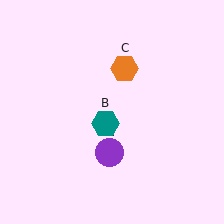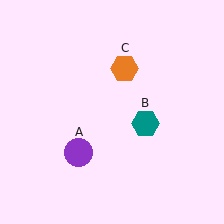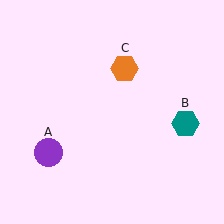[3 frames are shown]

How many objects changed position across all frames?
2 objects changed position: purple circle (object A), teal hexagon (object B).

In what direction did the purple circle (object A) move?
The purple circle (object A) moved left.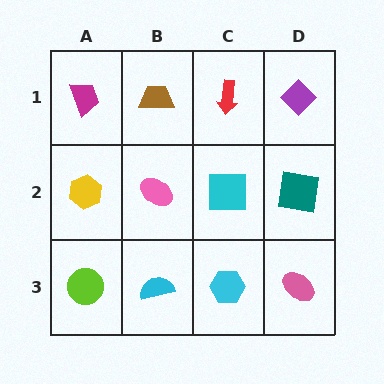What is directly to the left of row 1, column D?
A red arrow.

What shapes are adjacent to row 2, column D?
A purple diamond (row 1, column D), a pink ellipse (row 3, column D), a cyan square (row 2, column C).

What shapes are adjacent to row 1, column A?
A yellow hexagon (row 2, column A), a brown trapezoid (row 1, column B).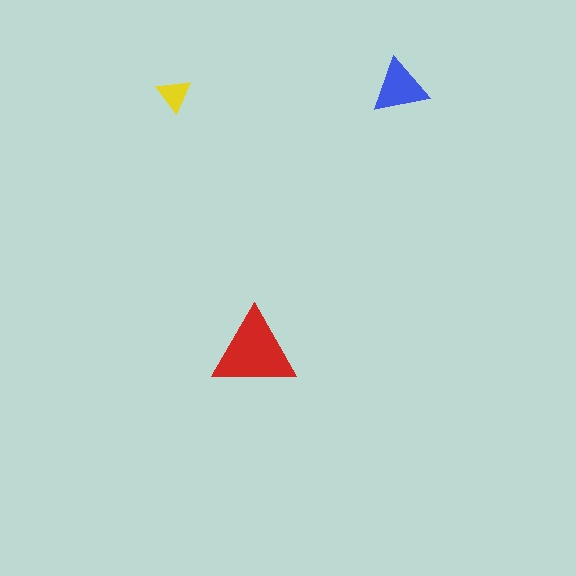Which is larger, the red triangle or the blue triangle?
The red one.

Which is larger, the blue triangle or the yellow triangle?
The blue one.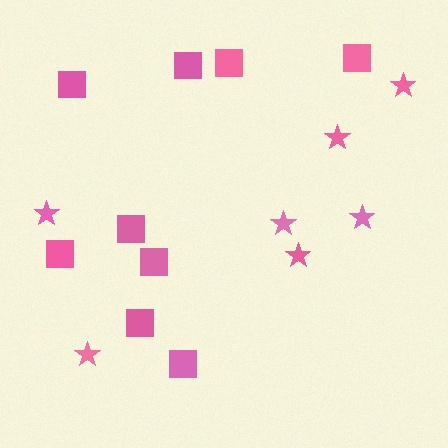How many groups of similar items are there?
There are 2 groups: one group of stars (7) and one group of squares (9).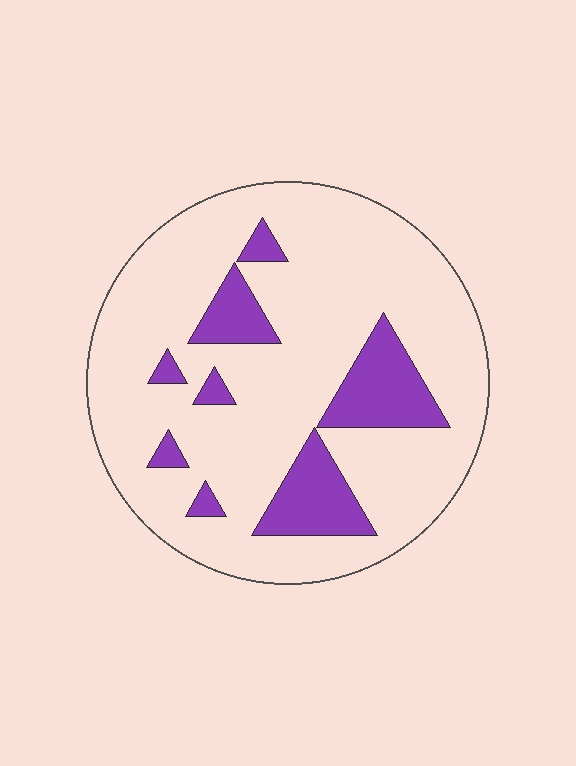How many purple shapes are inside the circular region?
8.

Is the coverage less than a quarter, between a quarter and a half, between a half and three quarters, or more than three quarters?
Less than a quarter.